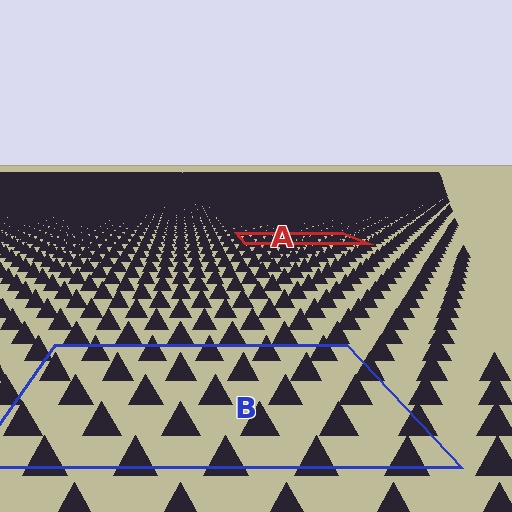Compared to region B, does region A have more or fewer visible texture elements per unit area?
Region A has more texture elements per unit area — they are packed more densely because it is farther away.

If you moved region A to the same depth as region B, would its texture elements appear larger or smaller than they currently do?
They would appear larger. At a closer depth, the same texture elements are projected at a bigger on-screen size.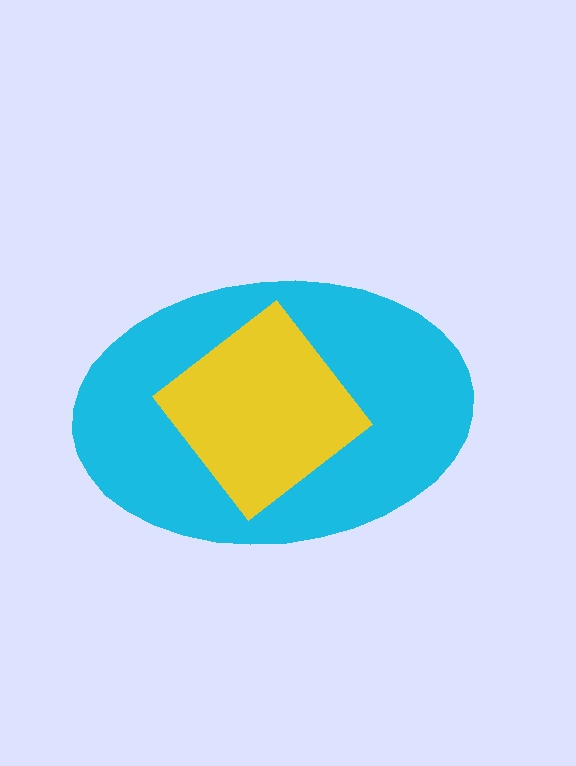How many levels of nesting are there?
2.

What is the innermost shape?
The yellow diamond.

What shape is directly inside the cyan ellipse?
The yellow diamond.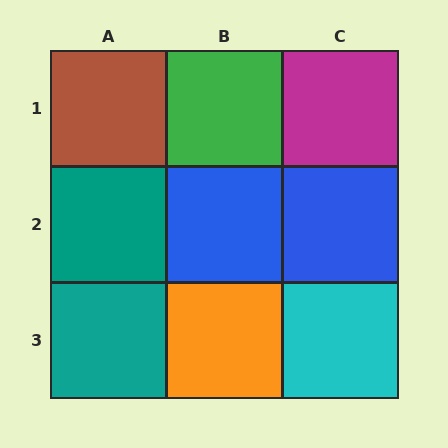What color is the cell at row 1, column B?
Green.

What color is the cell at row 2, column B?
Blue.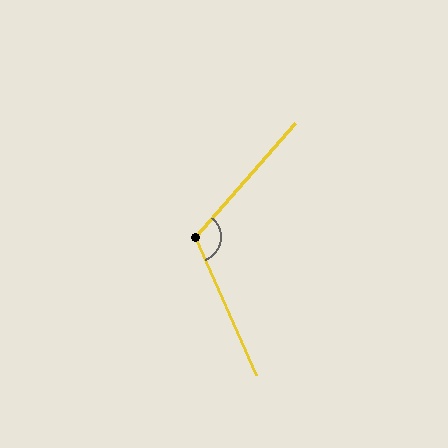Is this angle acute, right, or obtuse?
It is obtuse.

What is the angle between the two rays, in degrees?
Approximately 115 degrees.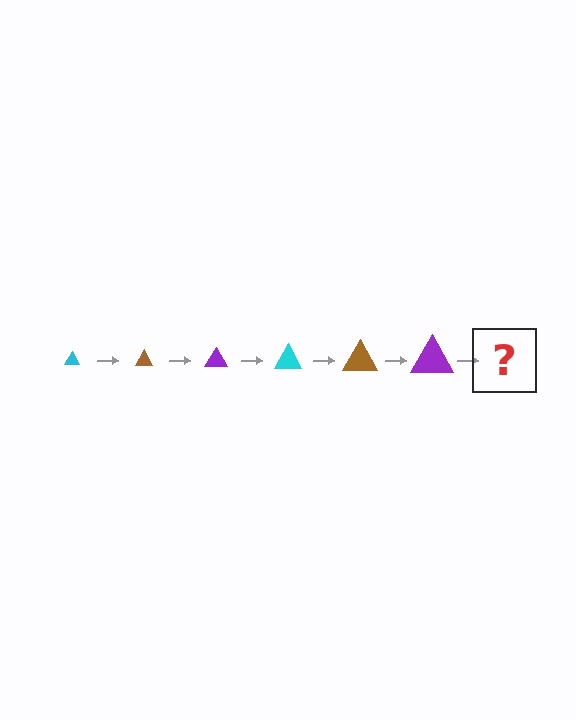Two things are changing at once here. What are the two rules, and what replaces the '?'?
The two rules are that the triangle grows larger each step and the color cycles through cyan, brown, and purple. The '?' should be a cyan triangle, larger than the previous one.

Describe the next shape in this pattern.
It should be a cyan triangle, larger than the previous one.